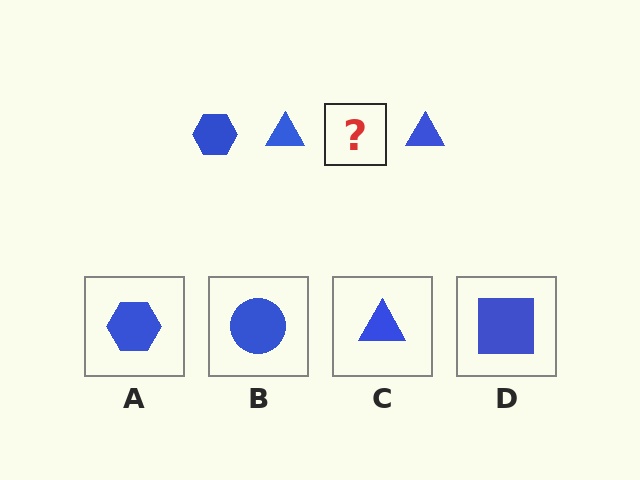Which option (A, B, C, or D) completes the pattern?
A.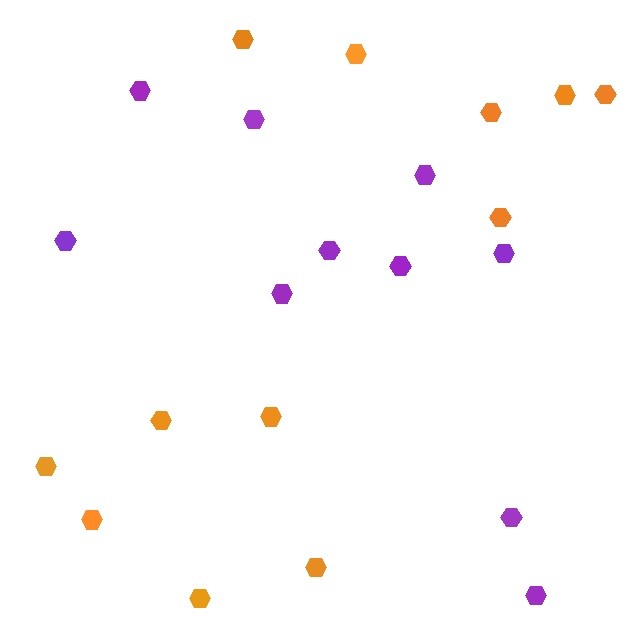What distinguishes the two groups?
There are 2 groups: one group of purple hexagons (10) and one group of orange hexagons (12).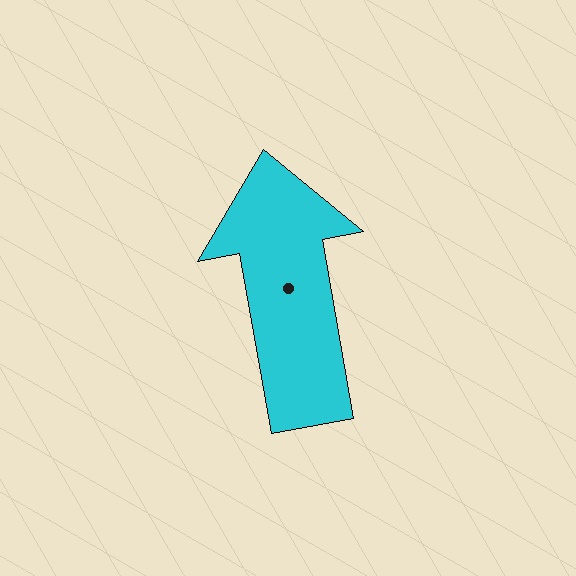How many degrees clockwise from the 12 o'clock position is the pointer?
Approximately 350 degrees.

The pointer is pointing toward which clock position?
Roughly 12 o'clock.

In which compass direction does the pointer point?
North.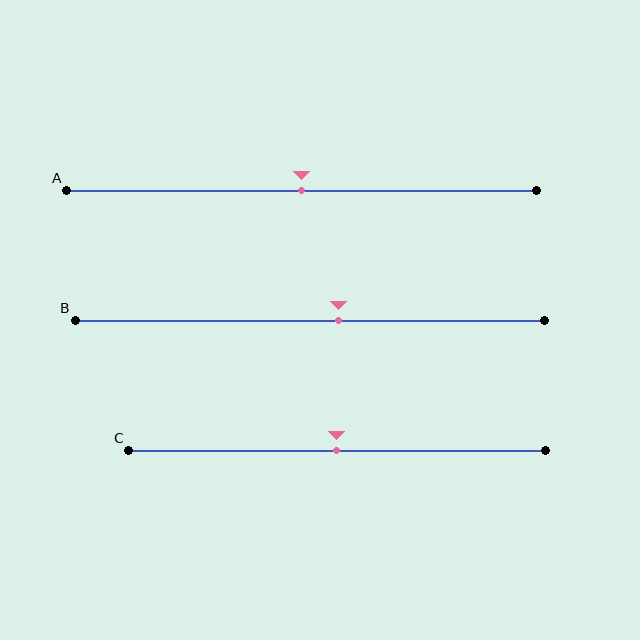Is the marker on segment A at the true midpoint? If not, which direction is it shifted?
Yes, the marker on segment A is at the true midpoint.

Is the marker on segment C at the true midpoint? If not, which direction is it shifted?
Yes, the marker on segment C is at the true midpoint.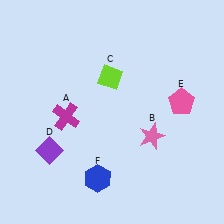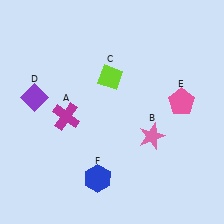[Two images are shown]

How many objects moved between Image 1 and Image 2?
1 object moved between the two images.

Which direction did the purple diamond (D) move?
The purple diamond (D) moved up.